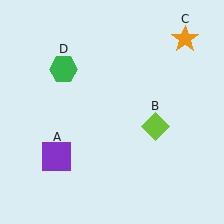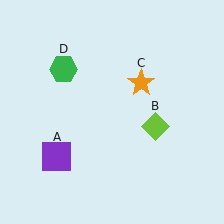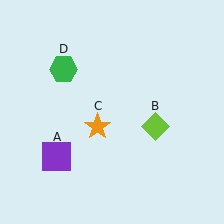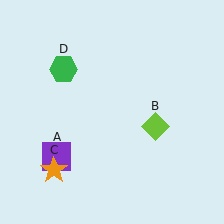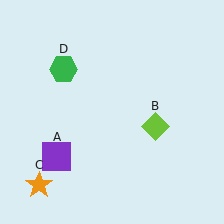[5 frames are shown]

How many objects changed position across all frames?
1 object changed position: orange star (object C).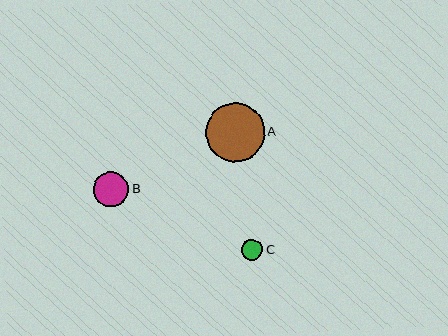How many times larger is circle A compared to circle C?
Circle A is approximately 2.8 times the size of circle C.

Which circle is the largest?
Circle A is the largest with a size of approximately 58 pixels.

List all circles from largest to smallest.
From largest to smallest: A, B, C.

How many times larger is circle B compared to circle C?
Circle B is approximately 1.7 times the size of circle C.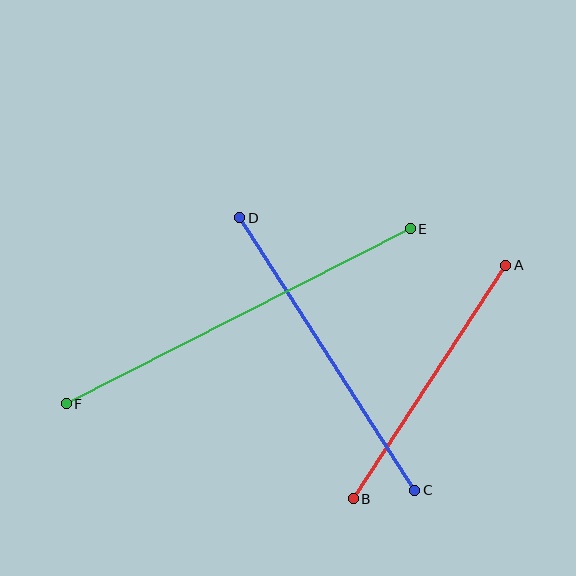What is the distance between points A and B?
The distance is approximately 279 pixels.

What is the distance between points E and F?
The distance is approximately 386 pixels.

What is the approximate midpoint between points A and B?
The midpoint is at approximately (429, 382) pixels.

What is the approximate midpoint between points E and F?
The midpoint is at approximately (238, 316) pixels.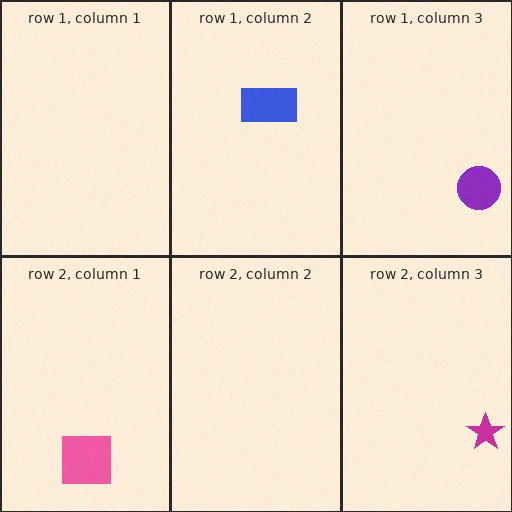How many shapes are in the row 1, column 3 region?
1.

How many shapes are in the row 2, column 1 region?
1.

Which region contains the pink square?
The row 2, column 1 region.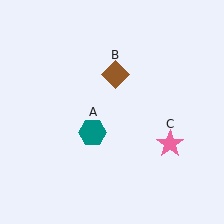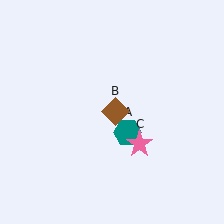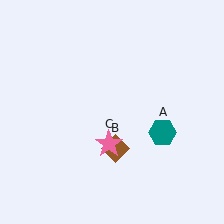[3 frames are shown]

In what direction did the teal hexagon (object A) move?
The teal hexagon (object A) moved right.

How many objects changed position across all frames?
3 objects changed position: teal hexagon (object A), brown diamond (object B), pink star (object C).